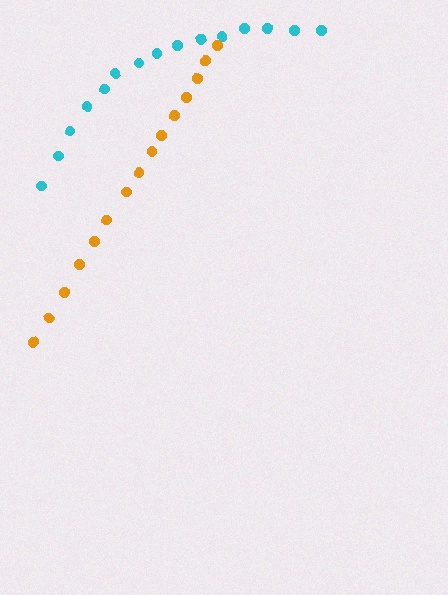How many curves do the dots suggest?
There are 2 distinct paths.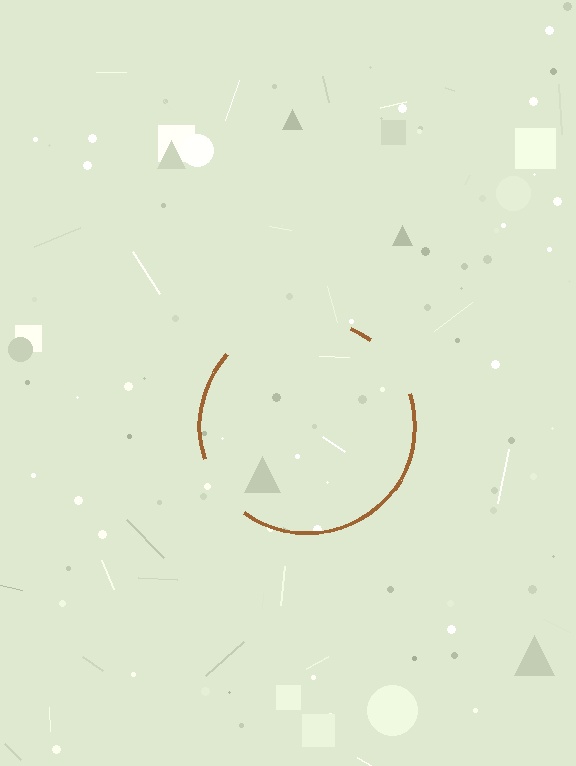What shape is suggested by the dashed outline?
The dashed outline suggests a circle.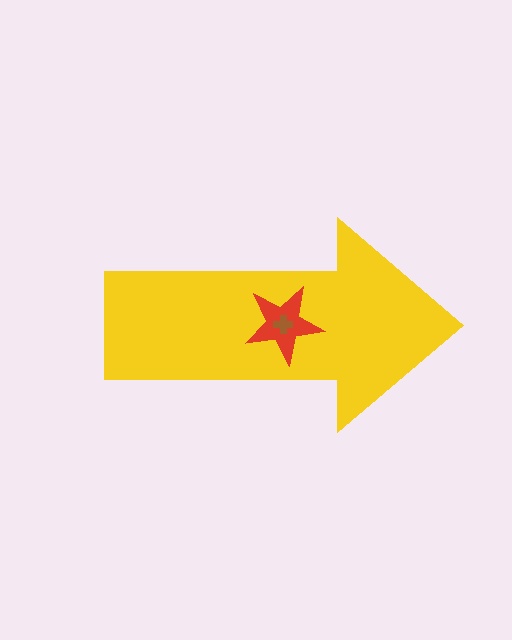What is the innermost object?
The brown cross.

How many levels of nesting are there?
3.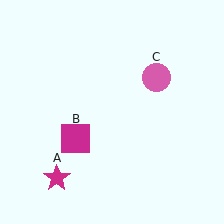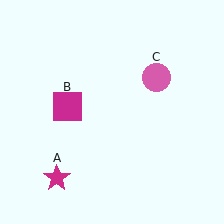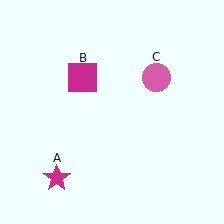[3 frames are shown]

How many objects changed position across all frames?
1 object changed position: magenta square (object B).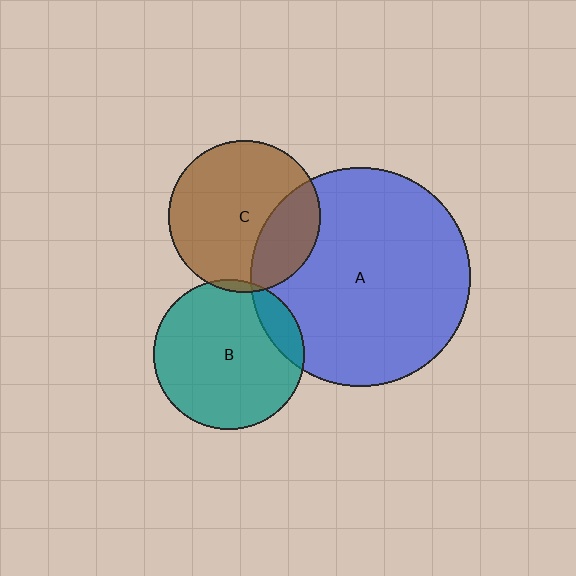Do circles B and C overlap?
Yes.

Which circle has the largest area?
Circle A (blue).